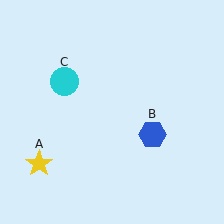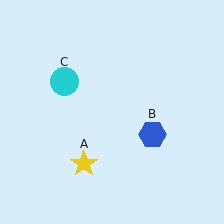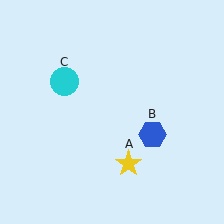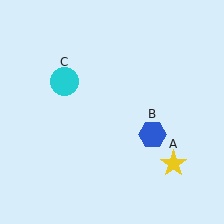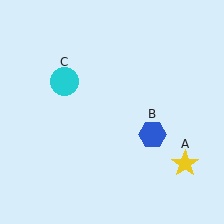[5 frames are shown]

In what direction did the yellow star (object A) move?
The yellow star (object A) moved right.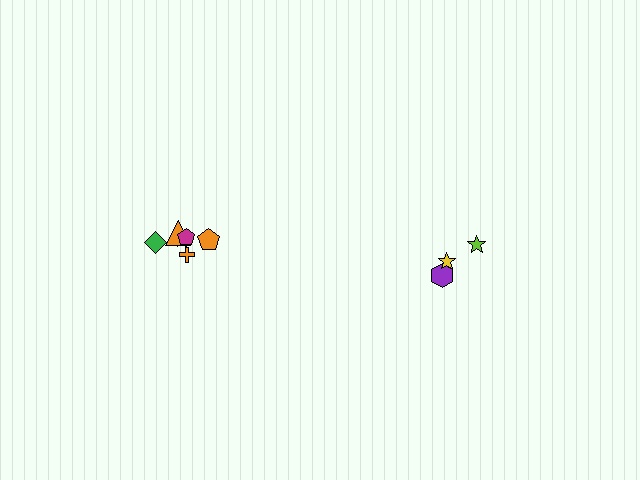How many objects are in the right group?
There are 3 objects.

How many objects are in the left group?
There are 6 objects.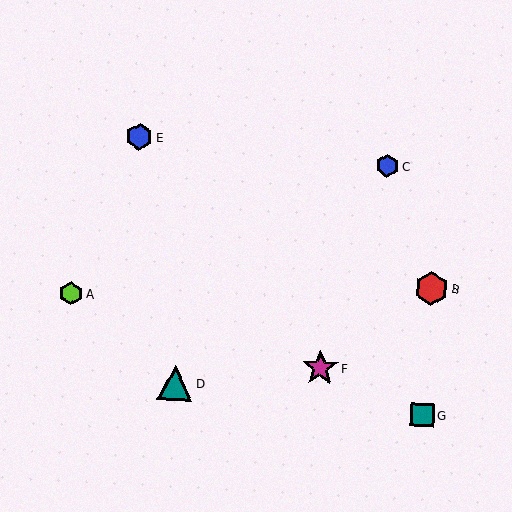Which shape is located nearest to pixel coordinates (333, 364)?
The magenta star (labeled F) at (320, 368) is nearest to that location.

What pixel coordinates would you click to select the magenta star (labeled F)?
Click at (320, 368) to select the magenta star F.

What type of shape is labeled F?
Shape F is a magenta star.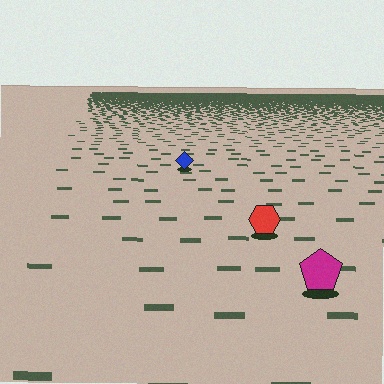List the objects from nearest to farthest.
From nearest to farthest: the magenta pentagon, the red hexagon, the blue diamond.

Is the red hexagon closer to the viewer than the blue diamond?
Yes. The red hexagon is closer — you can tell from the texture gradient: the ground texture is coarser near it.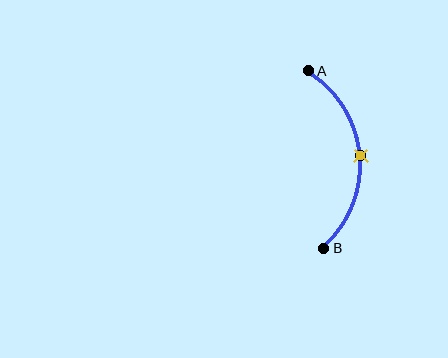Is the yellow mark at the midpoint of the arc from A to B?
Yes. The yellow mark lies on the arc at equal arc-length from both A and B — it is the arc midpoint.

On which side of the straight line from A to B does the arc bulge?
The arc bulges to the right of the straight line connecting A and B.